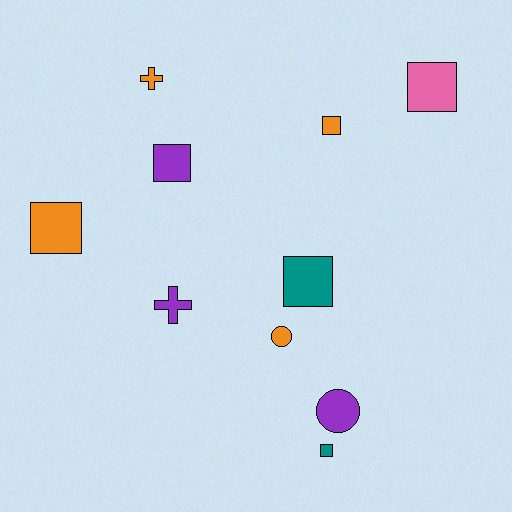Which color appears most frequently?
Orange, with 4 objects.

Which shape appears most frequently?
Square, with 6 objects.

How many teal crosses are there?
There are no teal crosses.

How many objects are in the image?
There are 10 objects.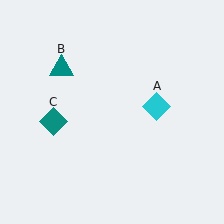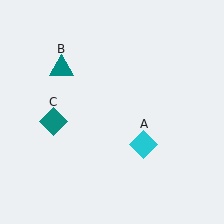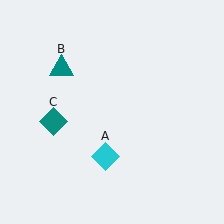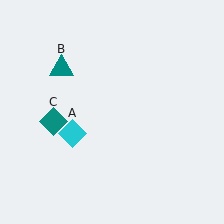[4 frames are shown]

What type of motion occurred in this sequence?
The cyan diamond (object A) rotated clockwise around the center of the scene.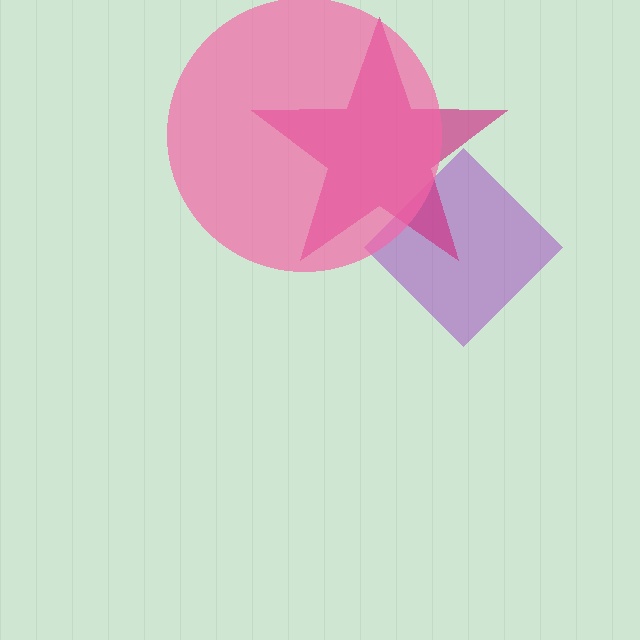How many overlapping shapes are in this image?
There are 3 overlapping shapes in the image.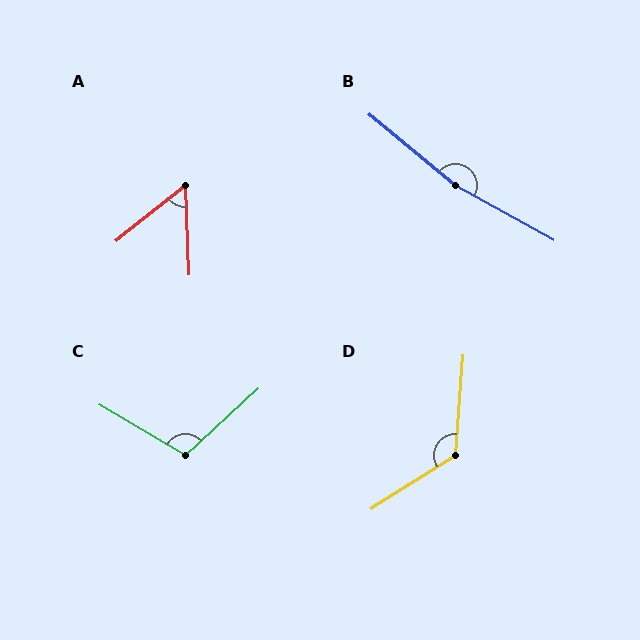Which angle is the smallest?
A, at approximately 54 degrees.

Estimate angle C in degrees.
Approximately 106 degrees.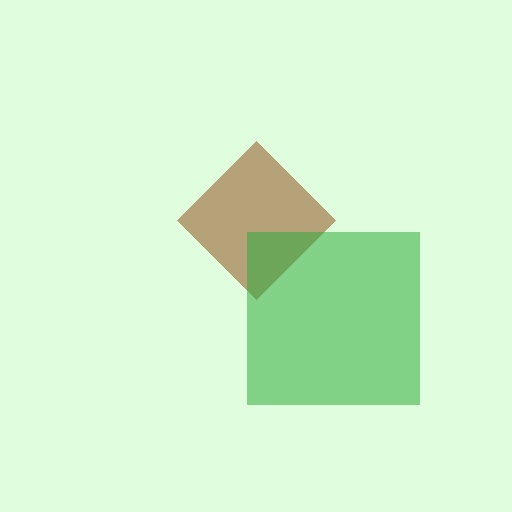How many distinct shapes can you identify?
There are 2 distinct shapes: a brown diamond, a green square.